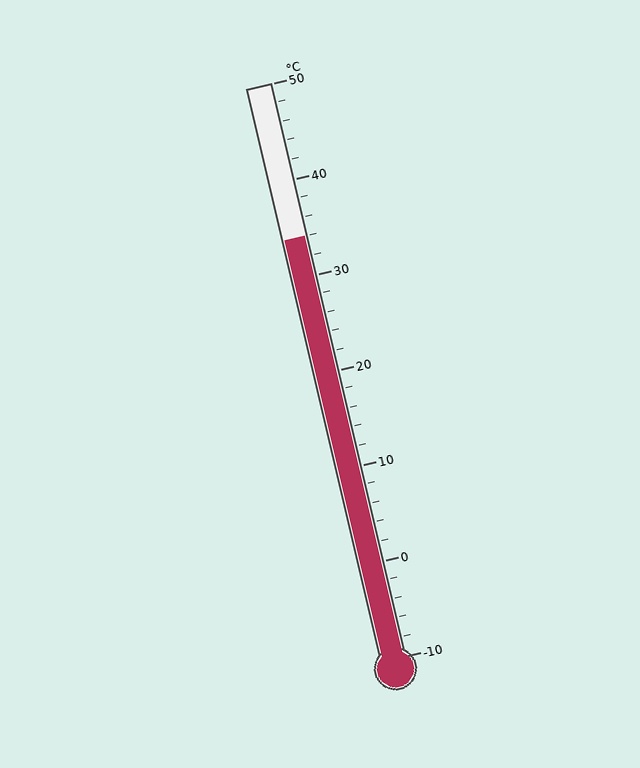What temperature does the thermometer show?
The thermometer shows approximately 34°C.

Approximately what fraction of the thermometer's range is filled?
The thermometer is filled to approximately 75% of its range.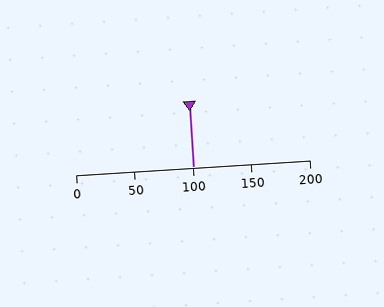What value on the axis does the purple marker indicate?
The marker indicates approximately 100.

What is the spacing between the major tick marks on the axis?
The major ticks are spaced 50 apart.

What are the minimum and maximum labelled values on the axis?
The axis runs from 0 to 200.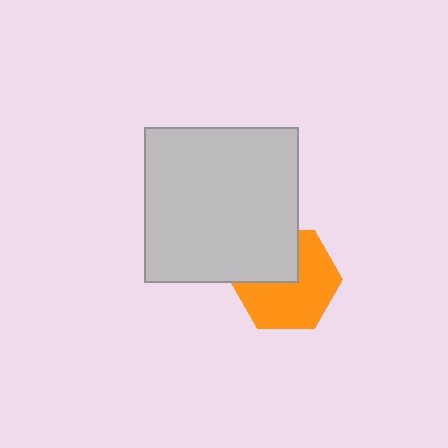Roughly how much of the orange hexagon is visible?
About half of it is visible (roughly 64%).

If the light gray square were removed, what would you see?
You would see the complete orange hexagon.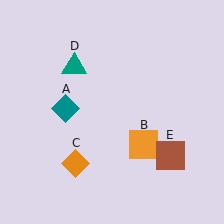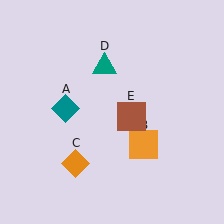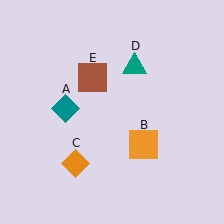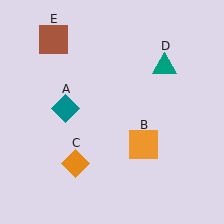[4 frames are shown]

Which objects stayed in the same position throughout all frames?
Teal diamond (object A) and orange square (object B) and orange diamond (object C) remained stationary.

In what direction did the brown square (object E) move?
The brown square (object E) moved up and to the left.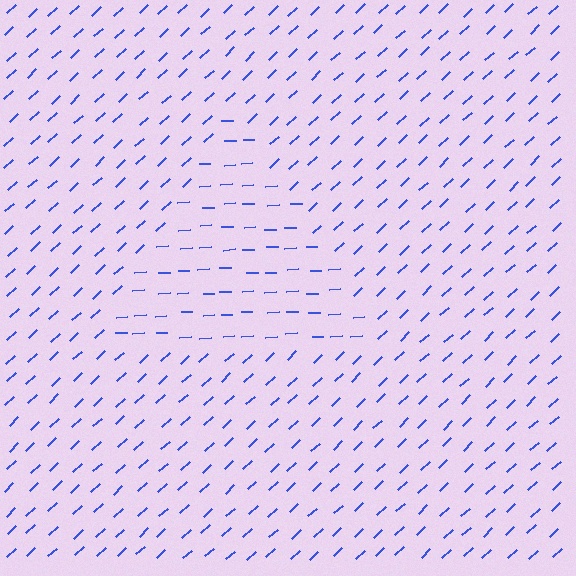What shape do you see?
I see a triangle.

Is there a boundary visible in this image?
Yes, there is a texture boundary formed by a change in line orientation.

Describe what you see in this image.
The image is filled with small blue line segments. A triangle region in the image has lines oriented differently from the surrounding lines, creating a visible texture boundary.